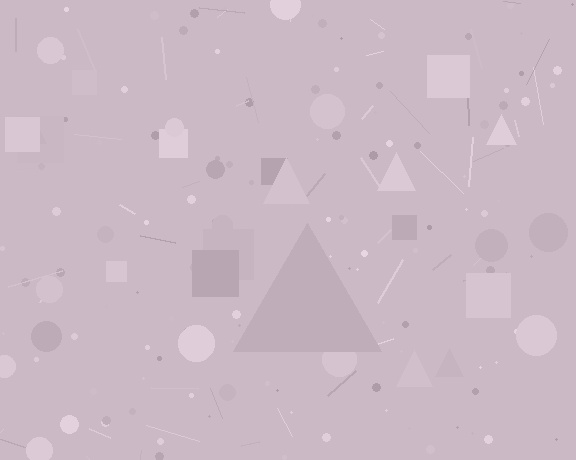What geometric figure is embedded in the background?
A triangle is embedded in the background.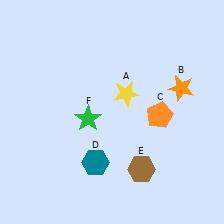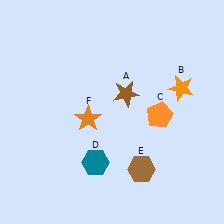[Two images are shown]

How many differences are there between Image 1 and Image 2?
There are 2 differences between the two images.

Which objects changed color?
A changed from yellow to brown. F changed from green to orange.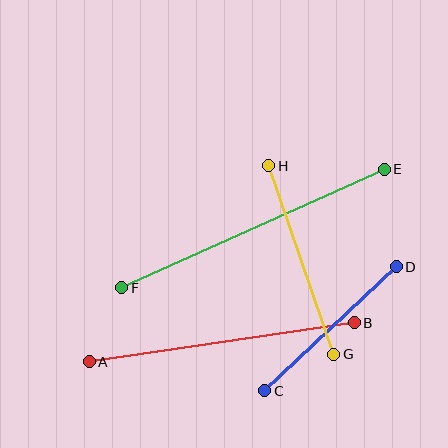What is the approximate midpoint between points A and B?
The midpoint is at approximately (222, 342) pixels.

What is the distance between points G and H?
The distance is approximately 199 pixels.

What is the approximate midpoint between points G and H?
The midpoint is at approximately (301, 260) pixels.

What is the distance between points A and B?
The distance is approximately 268 pixels.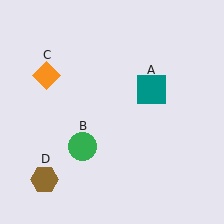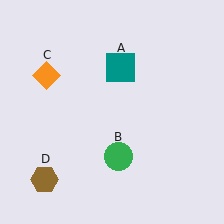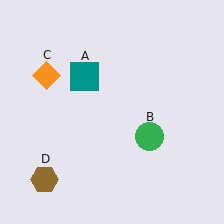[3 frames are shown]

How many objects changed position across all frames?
2 objects changed position: teal square (object A), green circle (object B).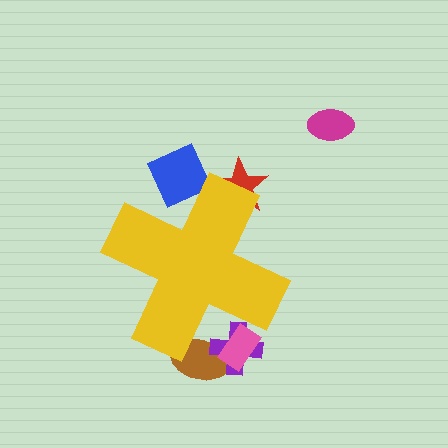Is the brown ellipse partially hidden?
Yes, the brown ellipse is partially hidden behind the yellow cross.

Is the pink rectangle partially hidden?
Yes, the pink rectangle is partially hidden behind the yellow cross.